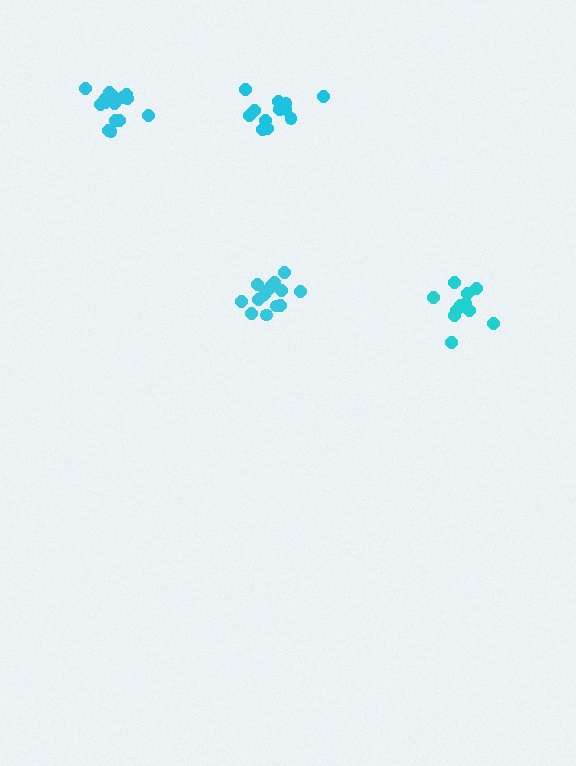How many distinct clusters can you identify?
There are 4 distinct clusters.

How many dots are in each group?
Group 1: 12 dots, Group 2: 12 dots, Group 3: 15 dots, Group 4: 14 dots (53 total).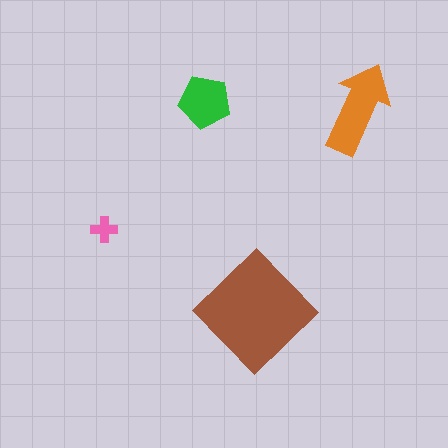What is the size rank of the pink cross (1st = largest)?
4th.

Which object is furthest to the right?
The orange arrow is rightmost.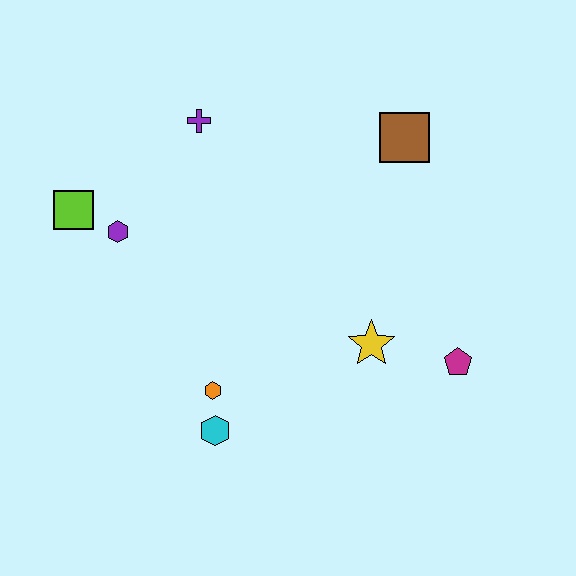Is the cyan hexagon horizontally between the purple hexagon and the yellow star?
Yes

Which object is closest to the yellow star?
The magenta pentagon is closest to the yellow star.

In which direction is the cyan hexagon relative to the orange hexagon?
The cyan hexagon is below the orange hexagon.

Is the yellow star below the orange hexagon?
No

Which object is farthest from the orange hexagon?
The brown square is farthest from the orange hexagon.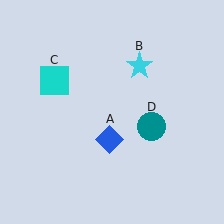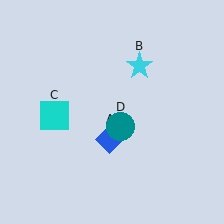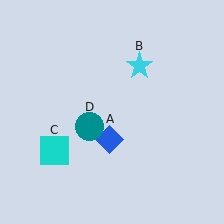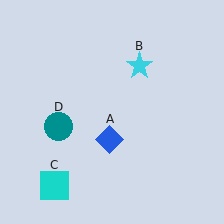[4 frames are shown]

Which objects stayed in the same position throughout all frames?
Blue diamond (object A) and cyan star (object B) remained stationary.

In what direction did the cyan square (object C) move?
The cyan square (object C) moved down.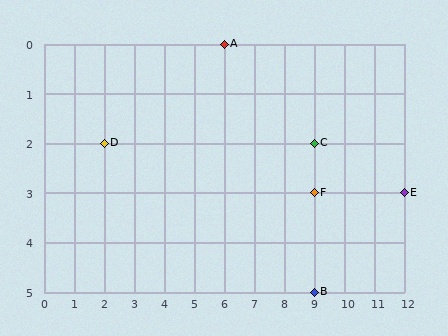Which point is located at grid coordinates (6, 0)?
Point A is at (6, 0).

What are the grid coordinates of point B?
Point B is at grid coordinates (9, 5).